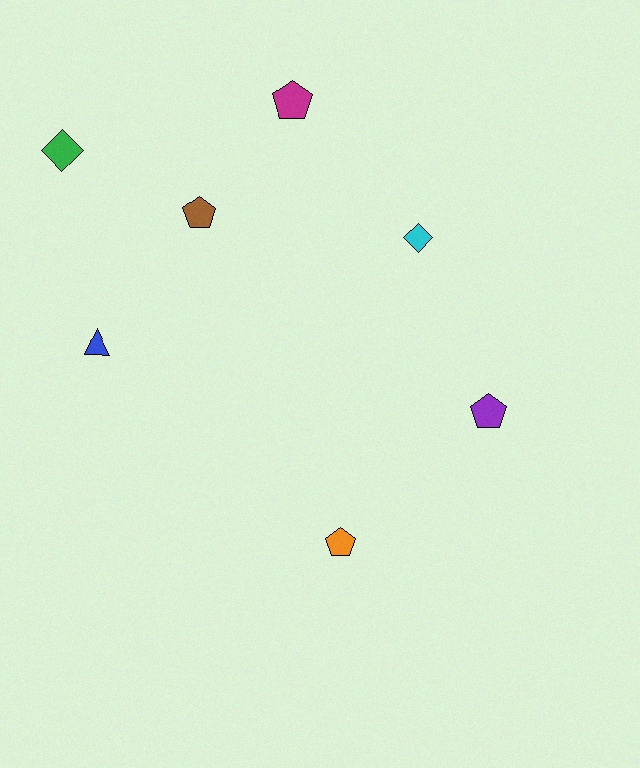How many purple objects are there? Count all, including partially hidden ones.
There is 1 purple object.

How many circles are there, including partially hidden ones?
There are no circles.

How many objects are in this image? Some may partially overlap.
There are 7 objects.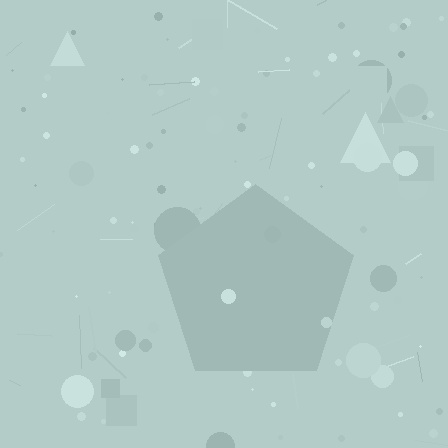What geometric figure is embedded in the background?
A pentagon is embedded in the background.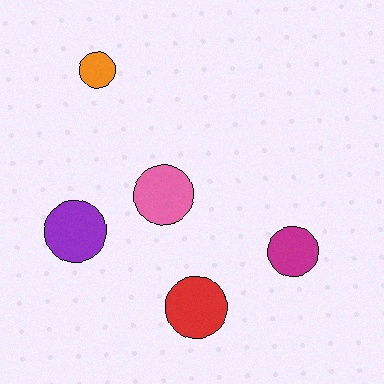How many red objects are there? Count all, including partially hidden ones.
There is 1 red object.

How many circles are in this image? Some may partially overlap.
There are 5 circles.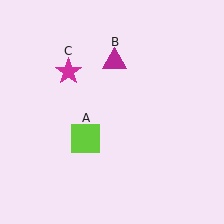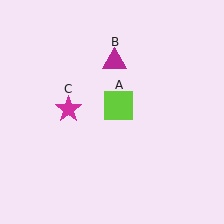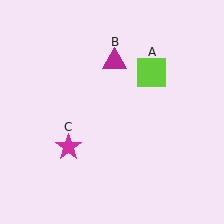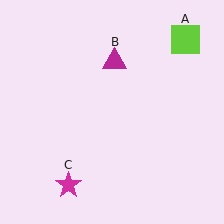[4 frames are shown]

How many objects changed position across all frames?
2 objects changed position: lime square (object A), magenta star (object C).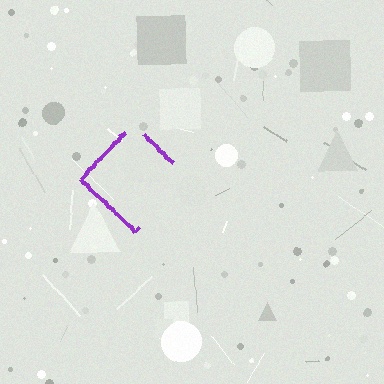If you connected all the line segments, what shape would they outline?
They would outline a diamond.